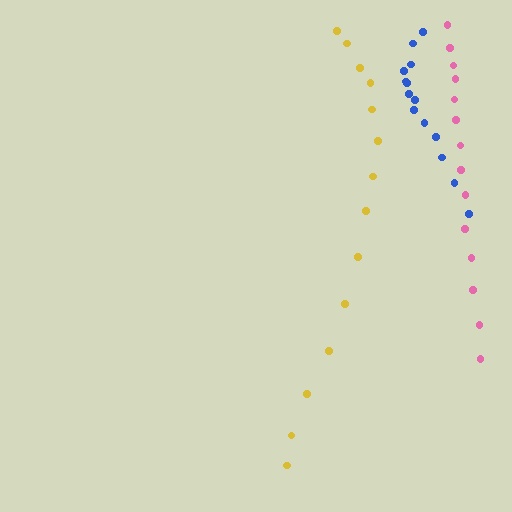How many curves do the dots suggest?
There are 3 distinct paths.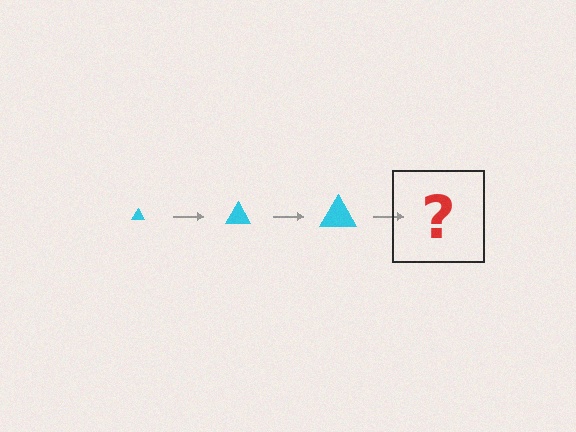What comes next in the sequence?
The next element should be a cyan triangle, larger than the previous one.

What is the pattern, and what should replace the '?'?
The pattern is that the triangle gets progressively larger each step. The '?' should be a cyan triangle, larger than the previous one.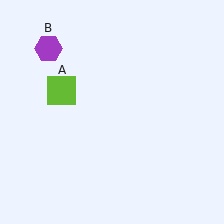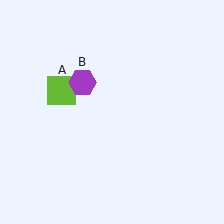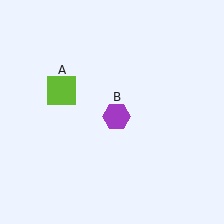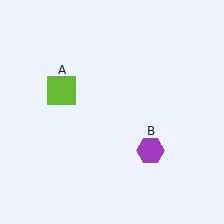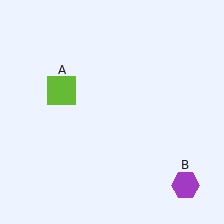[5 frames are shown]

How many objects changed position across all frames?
1 object changed position: purple hexagon (object B).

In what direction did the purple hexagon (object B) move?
The purple hexagon (object B) moved down and to the right.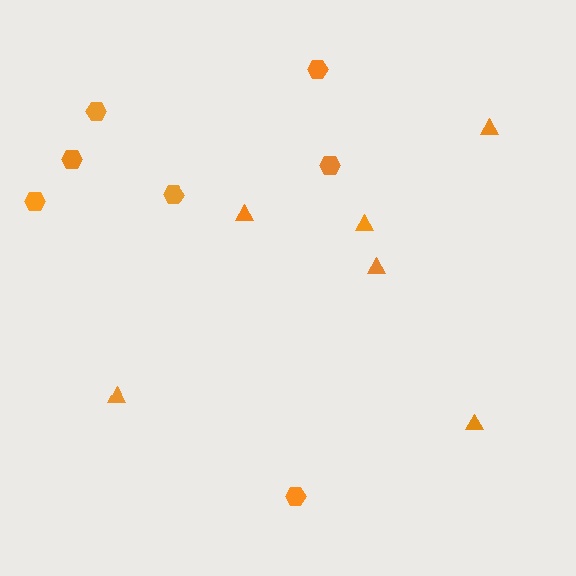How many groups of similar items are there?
There are 2 groups: one group of triangles (6) and one group of hexagons (7).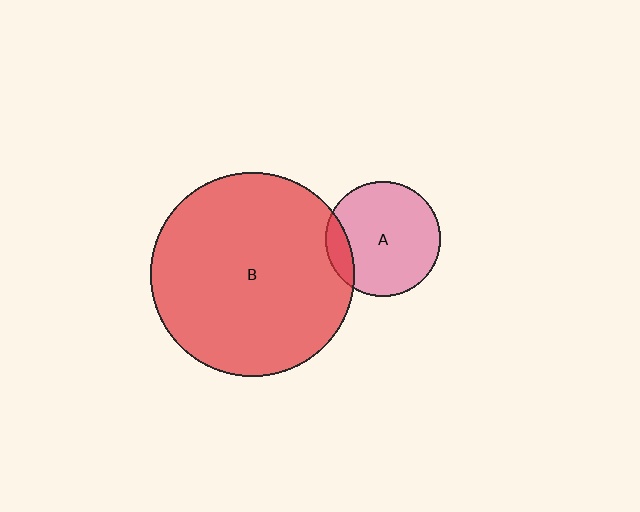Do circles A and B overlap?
Yes.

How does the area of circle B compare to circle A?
Approximately 3.1 times.